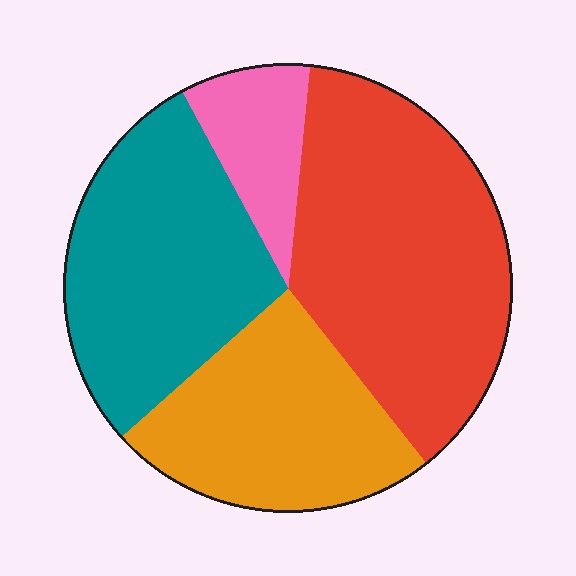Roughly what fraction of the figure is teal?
Teal covers about 30% of the figure.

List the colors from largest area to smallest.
From largest to smallest: red, teal, orange, pink.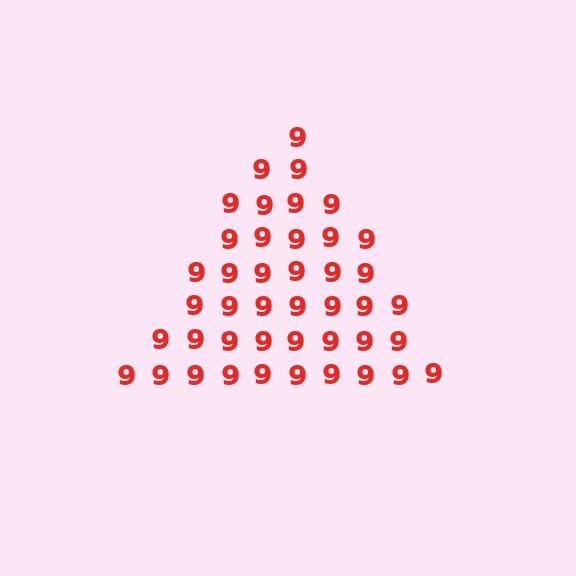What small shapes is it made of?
It is made of small digit 9's.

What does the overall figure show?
The overall figure shows a triangle.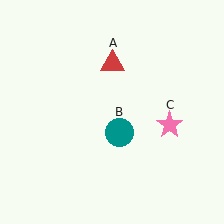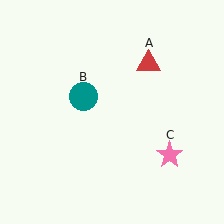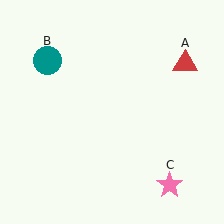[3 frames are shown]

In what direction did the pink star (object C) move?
The pink star (object C) moved down.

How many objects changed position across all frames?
3 objects changed position: red triangle (object A), teal circle (object B), pink star (object C).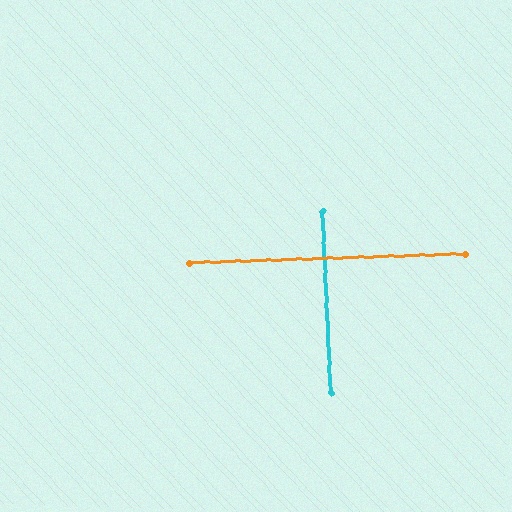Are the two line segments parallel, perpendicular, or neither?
Perpendicular — they meet at approximately 89°.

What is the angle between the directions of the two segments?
Approximately 89 degrees.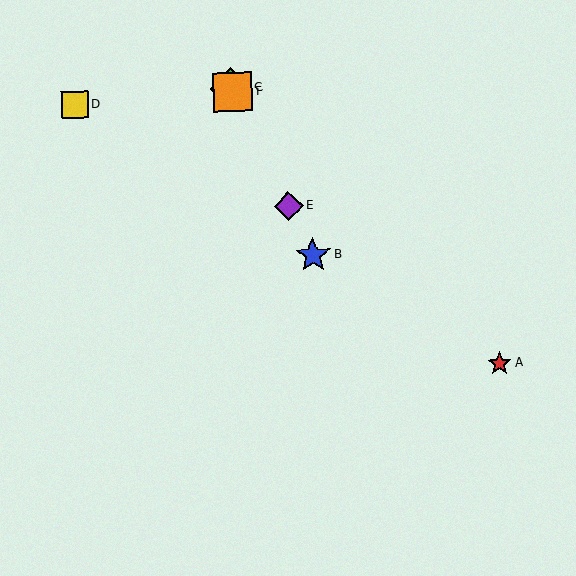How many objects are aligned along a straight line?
4 objects (B, C, E, F) are aligned along a straight line.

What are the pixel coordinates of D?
Object D is at (75, 105).